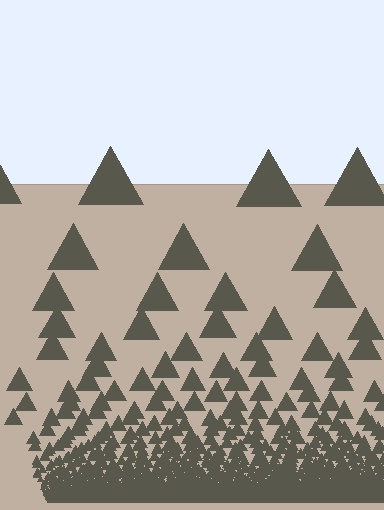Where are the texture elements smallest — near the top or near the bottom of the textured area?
Near the bottom.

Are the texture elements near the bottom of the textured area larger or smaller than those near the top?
Smaller. The gradient is inverted — elements near the bottom are smaller and denser.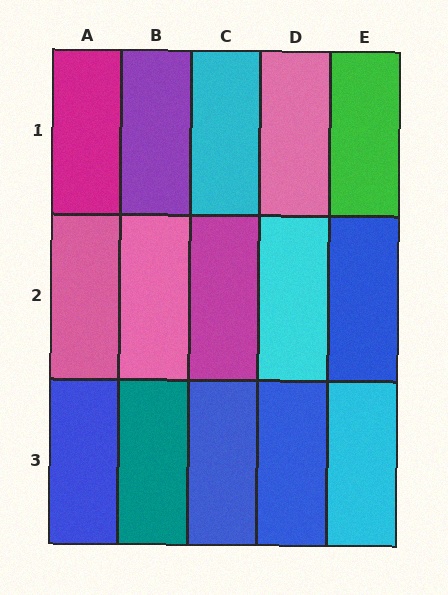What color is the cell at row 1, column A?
Magenta.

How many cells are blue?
4 cells are blue.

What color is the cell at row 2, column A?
Pink.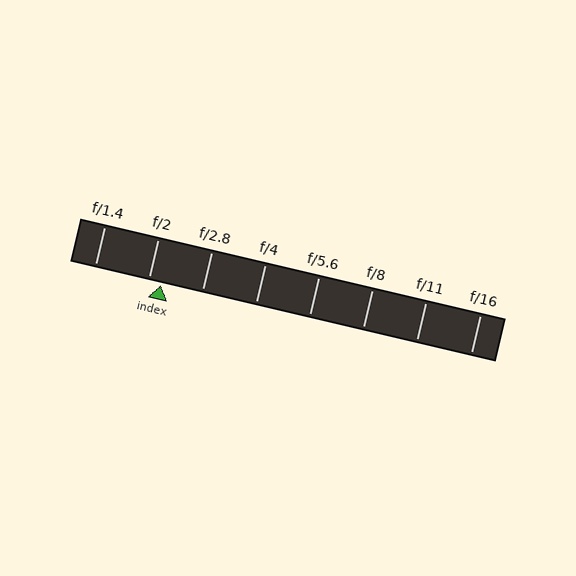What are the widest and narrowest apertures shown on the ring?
The widest aperture shown is f/1.4 and the narrowest is f/16.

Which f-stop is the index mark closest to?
The index mark is closest to f/2.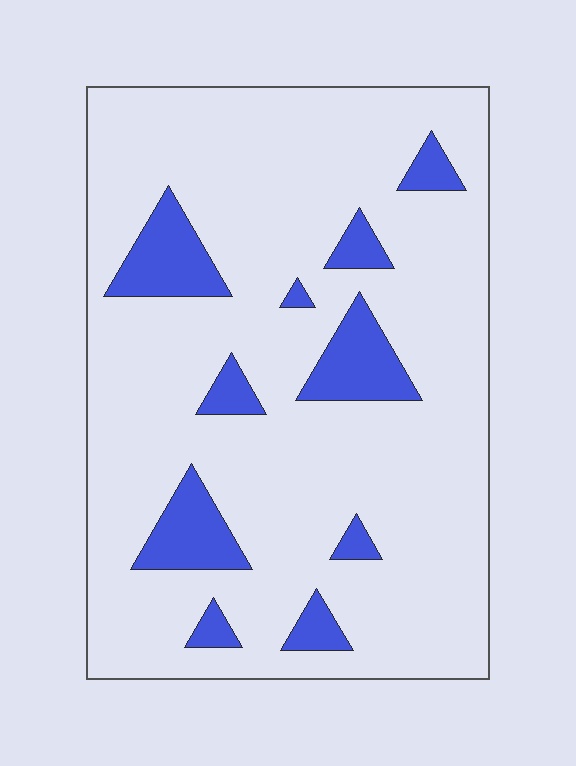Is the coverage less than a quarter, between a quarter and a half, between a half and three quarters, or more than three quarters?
Less than a quarter.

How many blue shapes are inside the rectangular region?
10.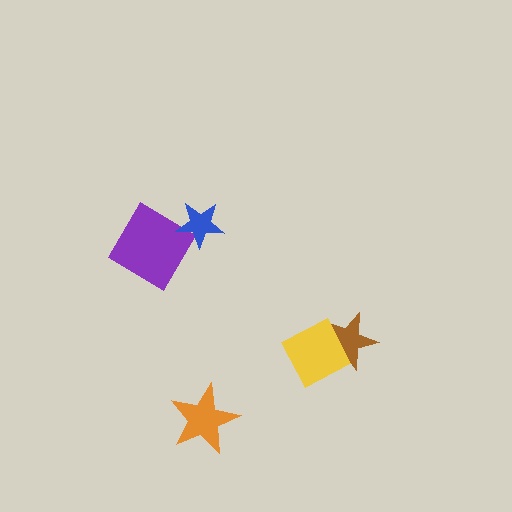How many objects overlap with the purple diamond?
0 objects overlap with the purple diamond.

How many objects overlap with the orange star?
0 objects overlap with the orange star.